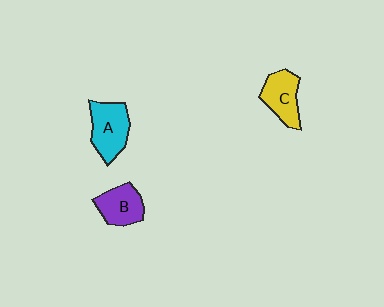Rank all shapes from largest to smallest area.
From largest to smallest: A (cyan), C (yellow), B (purple).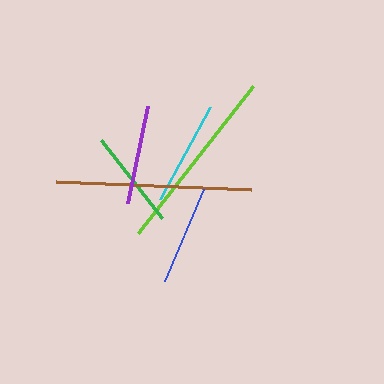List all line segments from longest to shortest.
From longest to shortest: brown, lime, cyan, blue, green, purple.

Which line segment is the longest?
The brown line is the longest at approximately 195 pixels.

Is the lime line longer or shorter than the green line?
The lime line is longer than the green line.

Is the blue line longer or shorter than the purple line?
The blue line is longer than the purple line.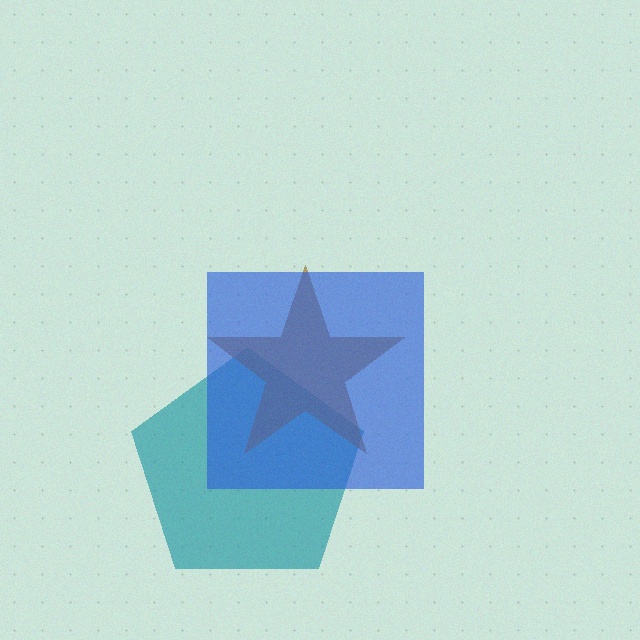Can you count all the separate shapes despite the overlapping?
Yes, there are 3 separate shapes.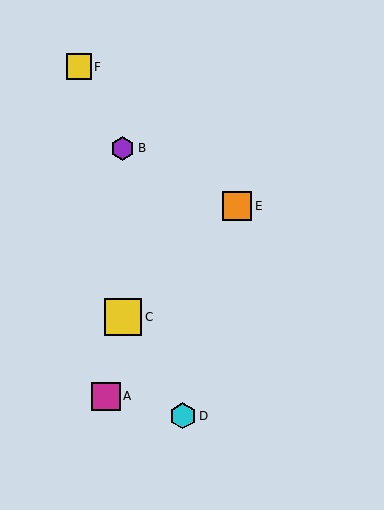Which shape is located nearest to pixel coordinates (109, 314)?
The yellow square (labeled C) at (123, 317) is nearest to that location.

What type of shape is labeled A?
Shape A is a magenta square.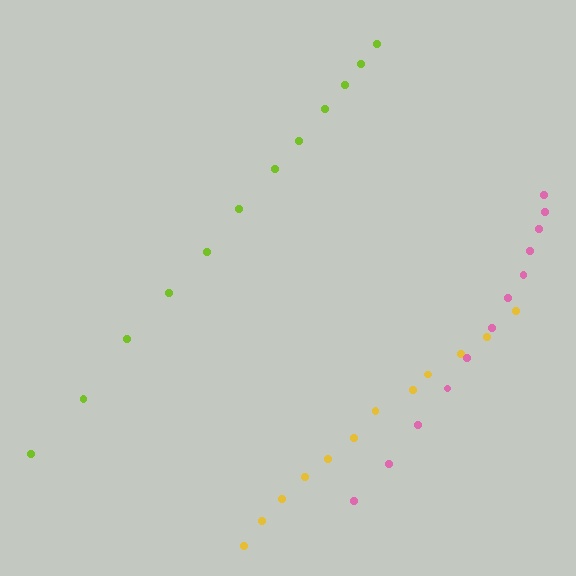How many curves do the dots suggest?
There are 3 distinct paths.